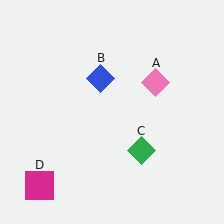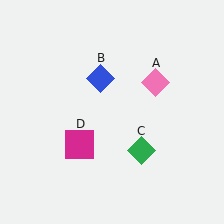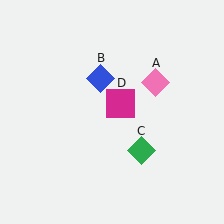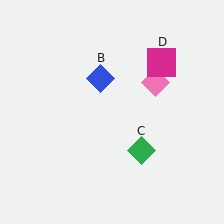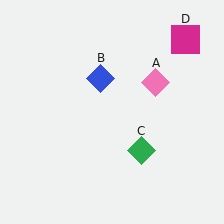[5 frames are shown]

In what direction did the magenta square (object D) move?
The magenta square (object D) moved up and to the right.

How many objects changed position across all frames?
1 object changed position: magenta square (object D).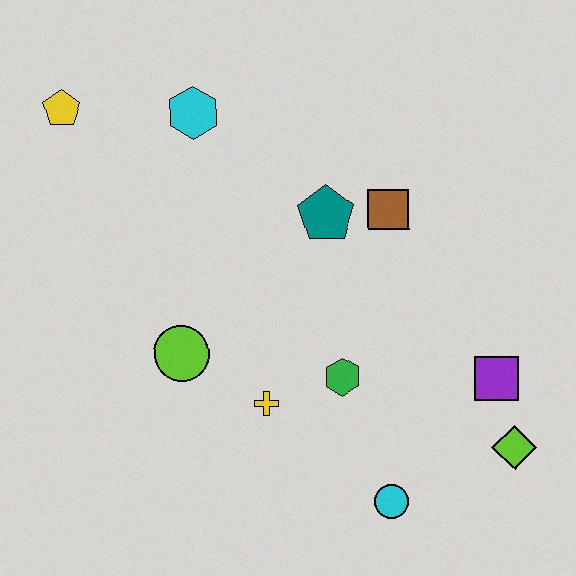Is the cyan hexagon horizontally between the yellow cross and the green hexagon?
No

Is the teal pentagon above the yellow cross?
Yes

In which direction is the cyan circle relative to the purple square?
The cyan circle is below the purple square.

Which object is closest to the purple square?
The lime diamond is closest to the purple square.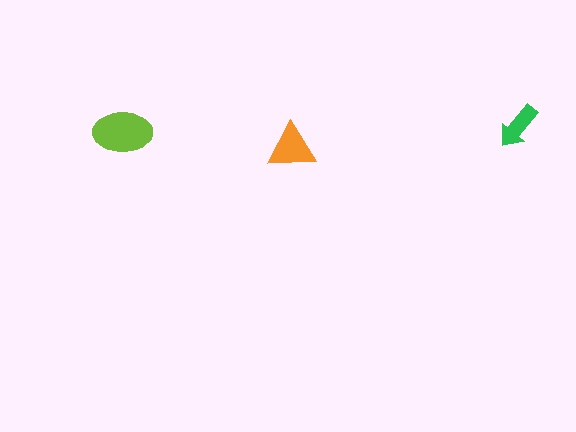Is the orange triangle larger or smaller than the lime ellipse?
Smaller.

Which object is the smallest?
The green arrow.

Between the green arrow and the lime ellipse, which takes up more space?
The lime ellipse.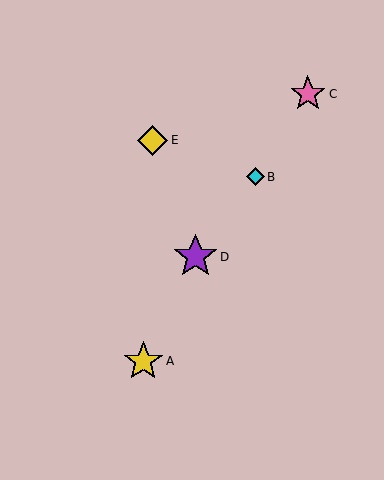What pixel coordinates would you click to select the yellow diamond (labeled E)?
Click at (153, 140) to select the yellow diamond E.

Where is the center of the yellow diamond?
The center of the yellow diamond is at (153, 140).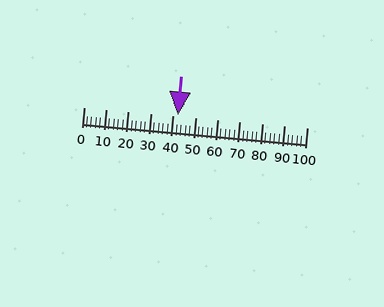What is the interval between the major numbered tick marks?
The major tick marks are spaced 10 units apart.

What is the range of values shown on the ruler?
The ruler shows values from 0 to 100.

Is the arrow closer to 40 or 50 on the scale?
The arrow is closer to 40.